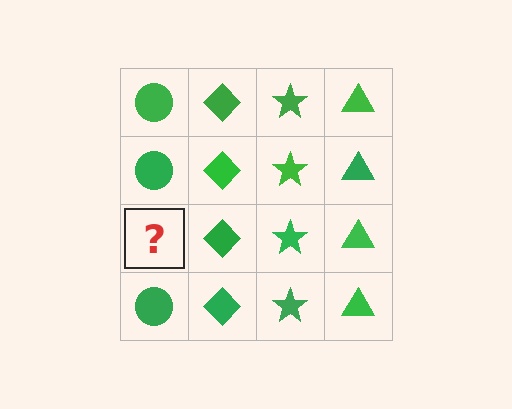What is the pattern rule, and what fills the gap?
The rule is that each column has a consistent shape. The gap should be filled with a green circle.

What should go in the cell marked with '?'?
The missing cell should contain a green circle.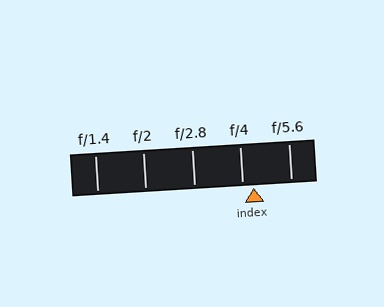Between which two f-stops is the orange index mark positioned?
The index mark is between f/4 and f/5.6.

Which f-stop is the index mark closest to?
The index mark is closest to f/4.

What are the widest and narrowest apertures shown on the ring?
The widest aperture shown is f/1.4 and the narrowest is f/5.6.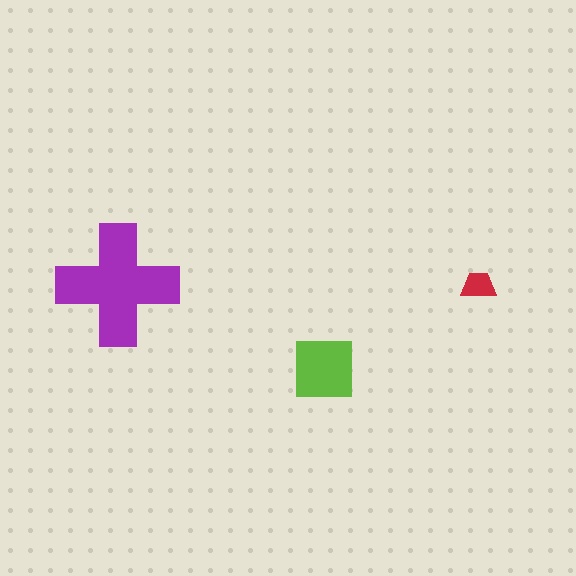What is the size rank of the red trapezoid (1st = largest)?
3rd.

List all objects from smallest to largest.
The red trapezoid, the lime square, the purple cross.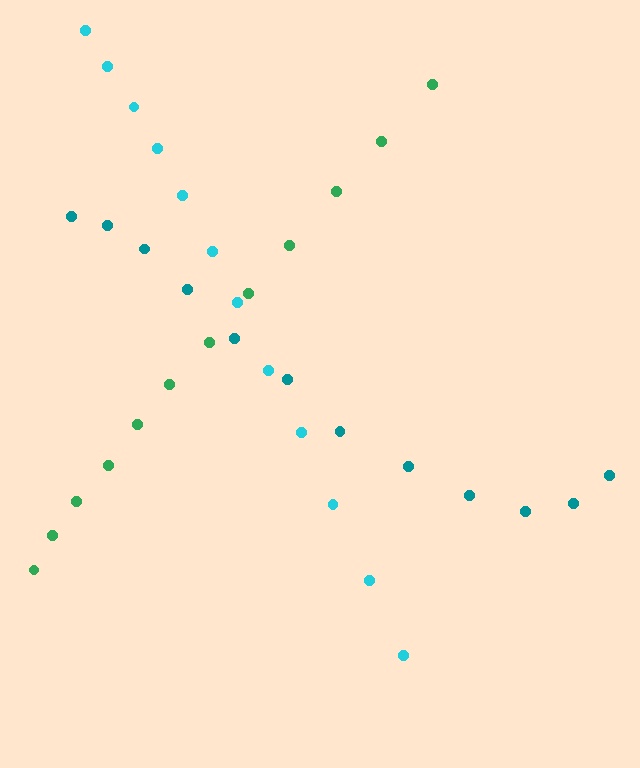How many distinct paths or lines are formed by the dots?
There are 3 distinct paths.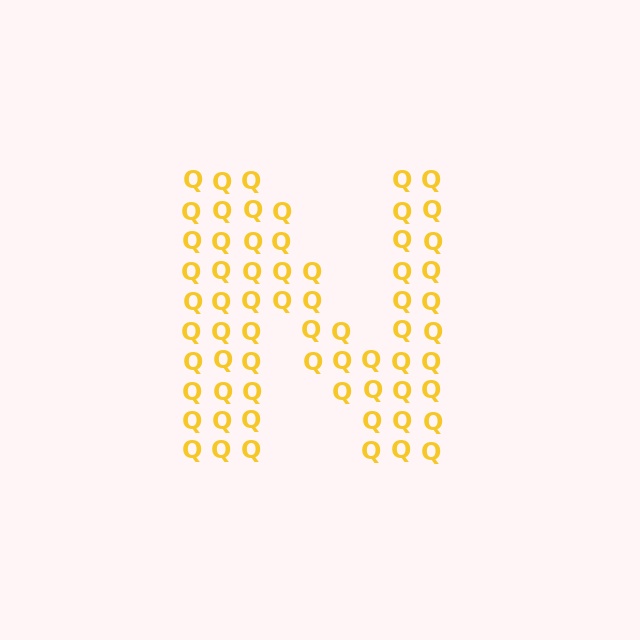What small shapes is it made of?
It is made of small letter Q's.